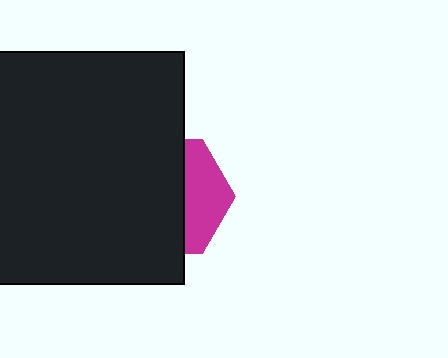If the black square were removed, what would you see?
You would see the complete magenta hexagon.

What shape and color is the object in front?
The object in front is a black square.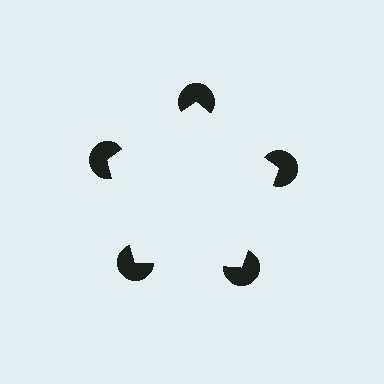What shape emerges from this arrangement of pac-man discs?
An illusory pentagon — its edges are inferred from the aligned wedge cuts in the pac-man discs, not physically drawn.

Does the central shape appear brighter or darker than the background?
It typically appears slightly brighter than the background, even though no actual brightness change is drawn.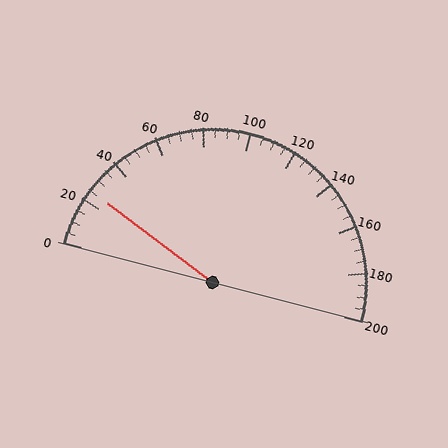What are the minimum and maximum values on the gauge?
The gauge ranges from 0 to 200.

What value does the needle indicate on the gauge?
The needle indicates approximately 25.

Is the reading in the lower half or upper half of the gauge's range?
The reading is in the lower half of the range (0 to 200).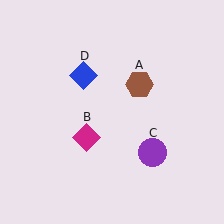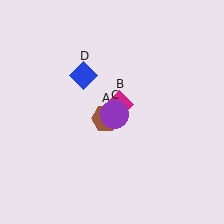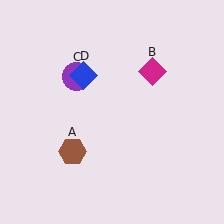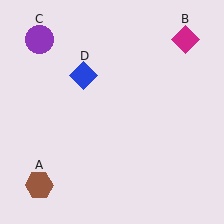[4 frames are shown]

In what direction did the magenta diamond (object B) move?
The magenta diamond (object B) moved up and to the right.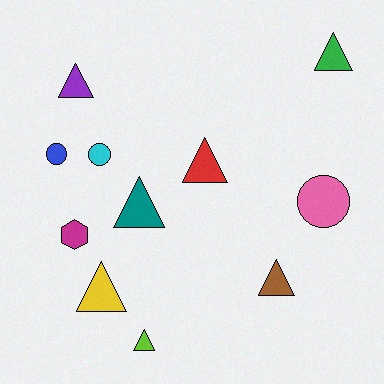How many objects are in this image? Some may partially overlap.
There are 11 objects.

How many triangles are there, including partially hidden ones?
There are 7 triangles.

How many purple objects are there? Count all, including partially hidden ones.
There is 1 purple object.